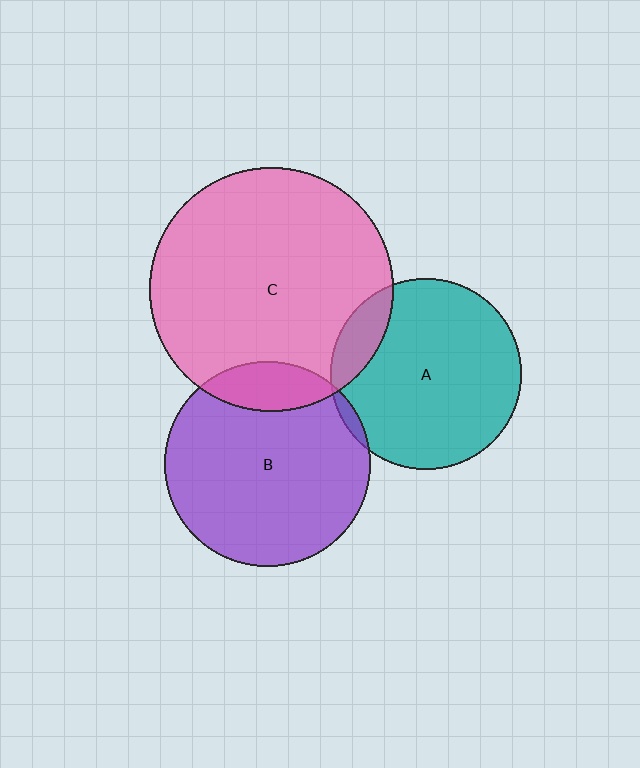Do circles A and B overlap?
Yes.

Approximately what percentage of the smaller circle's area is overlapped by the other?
Approximately 5%.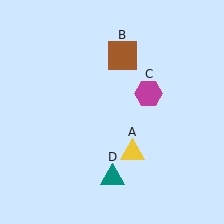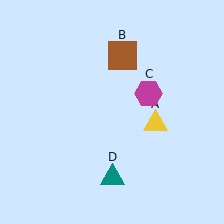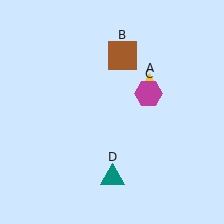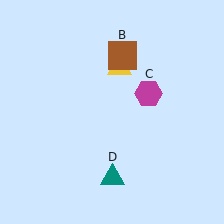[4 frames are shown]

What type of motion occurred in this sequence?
The yellow triangle (object A) rotated counterclockwise around the center of the scene.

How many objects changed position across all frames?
1 object changed position: yellow triangle (object A).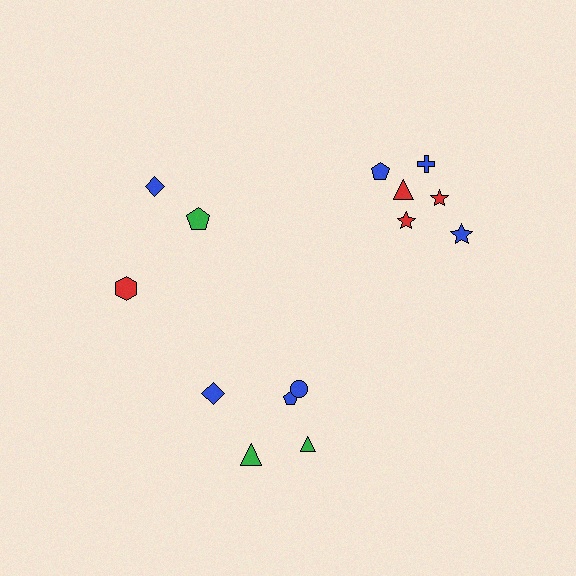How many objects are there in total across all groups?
There are 14 objects.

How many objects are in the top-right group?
There are 6 objects.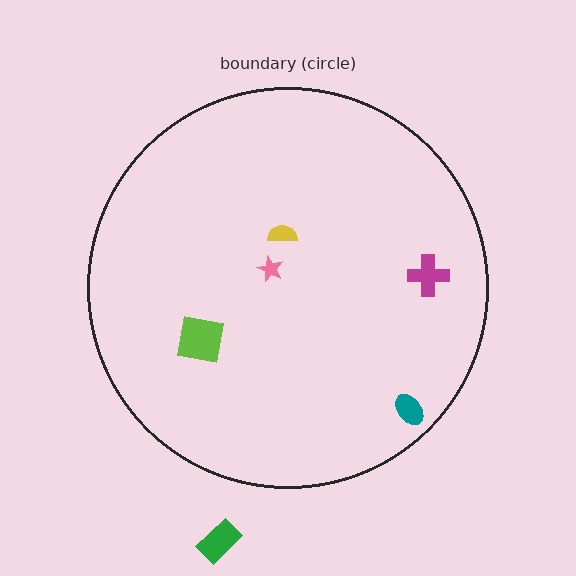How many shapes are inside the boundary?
5 inside, 1 outside.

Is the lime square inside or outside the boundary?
Inside.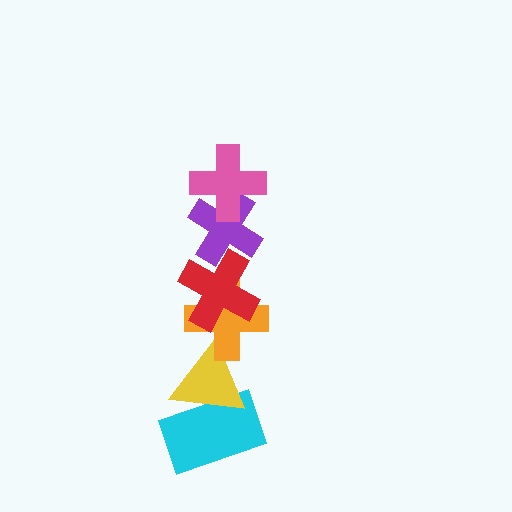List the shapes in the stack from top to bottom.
From top to bottom: the pink cross, the purple cross, the red cross, the orange cross, the yellow triangle, the cyan rectangle.